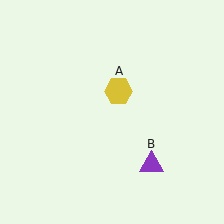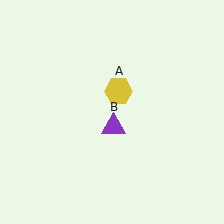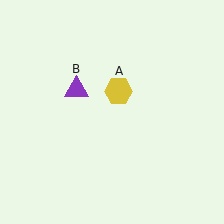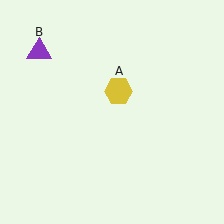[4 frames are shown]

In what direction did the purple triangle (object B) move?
The purple triangle (object B) moved up and to the left.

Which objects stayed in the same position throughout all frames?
Yellow hexagon (object A) remained stationary.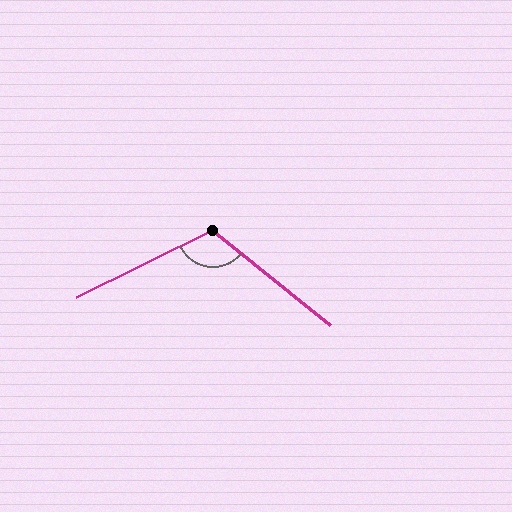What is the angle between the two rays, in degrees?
Approximately 115 degrees.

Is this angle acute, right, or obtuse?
It is obtuse.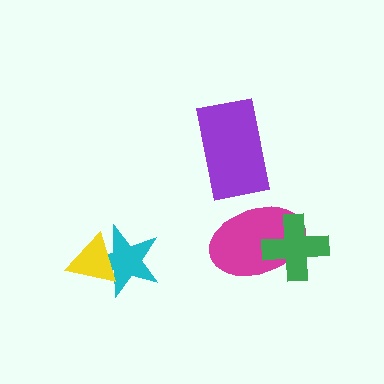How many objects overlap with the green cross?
1 object overlaps with the green cross.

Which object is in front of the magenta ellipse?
The green cross is in front of the magenta ellipse.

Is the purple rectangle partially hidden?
No, no other shape covers it.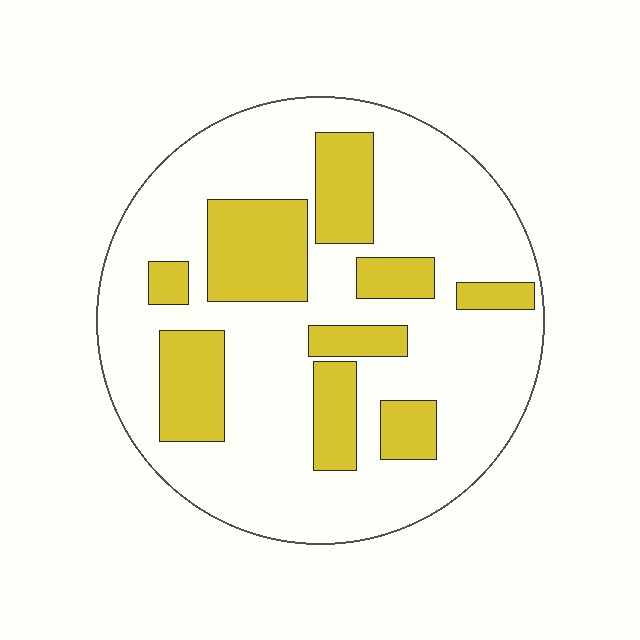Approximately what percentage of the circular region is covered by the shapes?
Approximately 25%.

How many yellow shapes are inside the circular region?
9.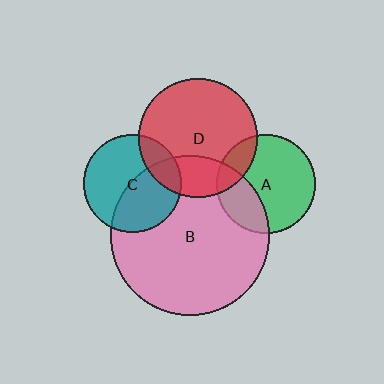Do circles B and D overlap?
Yes.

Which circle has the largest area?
Circle B (pink).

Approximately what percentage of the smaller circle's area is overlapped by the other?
Approximately 25%.